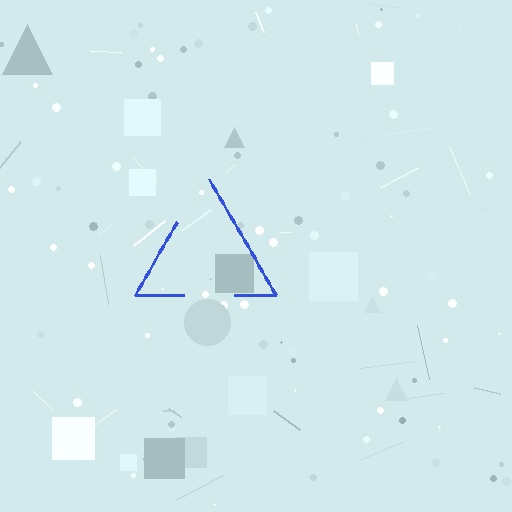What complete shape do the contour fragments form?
The contour fragments form a triangle.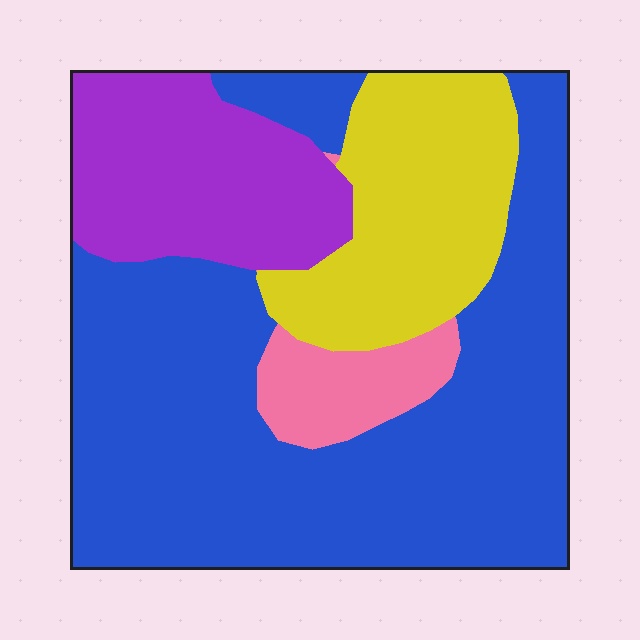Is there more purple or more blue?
Blue.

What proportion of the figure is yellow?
Yellow covers 19% of the figure.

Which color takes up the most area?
Blue, at roughly 55%.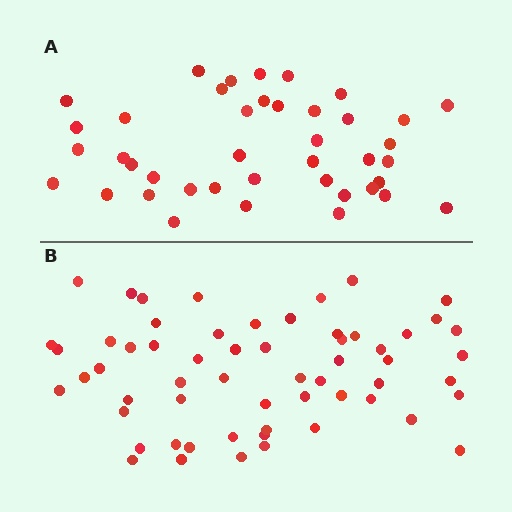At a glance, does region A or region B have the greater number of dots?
Region B (the bottom region) has more dots.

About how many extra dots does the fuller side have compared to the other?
Region B has approximately 20 more dots than region A.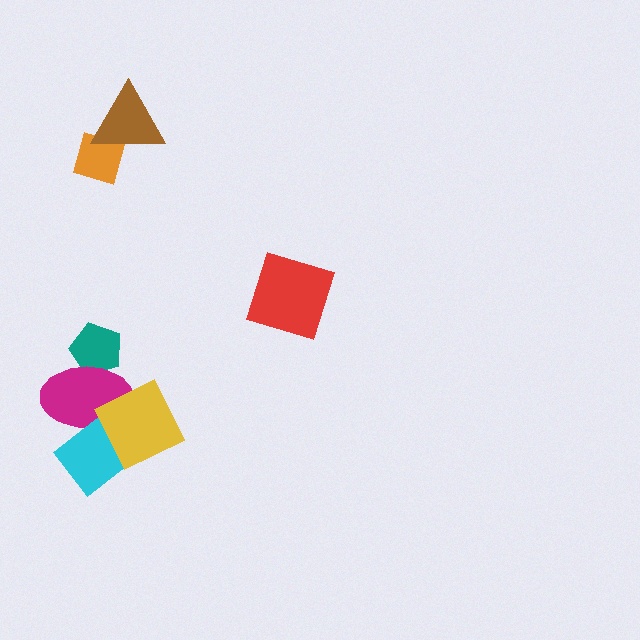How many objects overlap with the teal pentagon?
1 object overlaps with the teal pentagon.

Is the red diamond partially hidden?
No, no other shape covers it.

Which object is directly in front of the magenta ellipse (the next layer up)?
The cyan rectangle is directly in front of the magenta ellipse.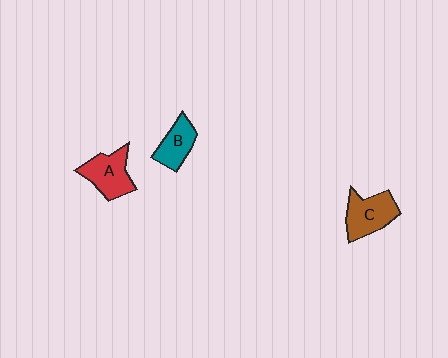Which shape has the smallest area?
Shape B (teal).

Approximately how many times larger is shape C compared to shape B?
Approximately 1.3 times.